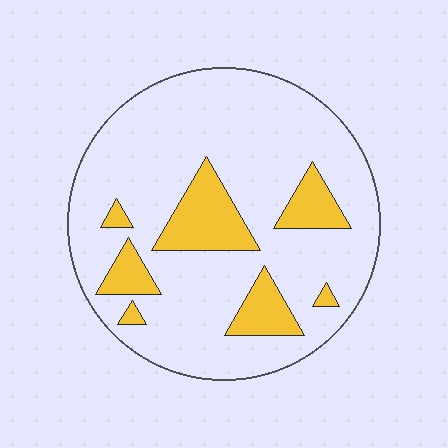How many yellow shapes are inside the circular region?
7.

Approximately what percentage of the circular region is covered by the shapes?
Approximately 20%.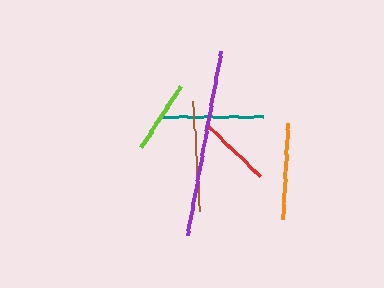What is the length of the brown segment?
The brown segment is approximately 110 pixels long.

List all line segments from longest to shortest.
From longest to shortest: purple, brown, teal, orange, lime, red.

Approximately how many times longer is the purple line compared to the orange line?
The purple line is approximately 1.9 times the length of the orange line.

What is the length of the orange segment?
The orange segment is approximately 97 pixels long.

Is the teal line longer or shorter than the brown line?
The brown line is longer than the teal line.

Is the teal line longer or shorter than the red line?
The teal line is longer than the red line.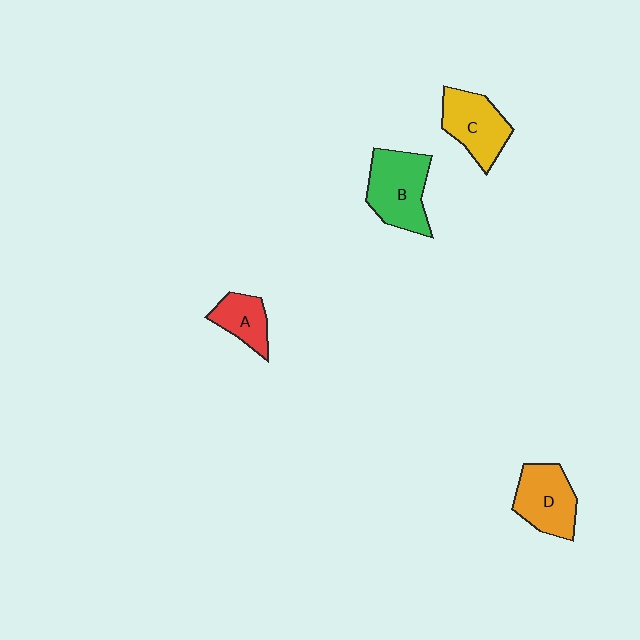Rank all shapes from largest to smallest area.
From largest to smallest: B (green), D (orange), C (yellow), A (red).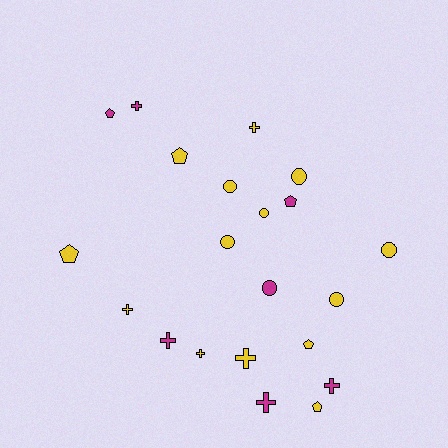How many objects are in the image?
There are 21 objects.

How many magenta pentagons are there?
There are 2 magenta pentagons.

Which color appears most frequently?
Yellow, with 14 objects.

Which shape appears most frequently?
Cross, with 8 objects.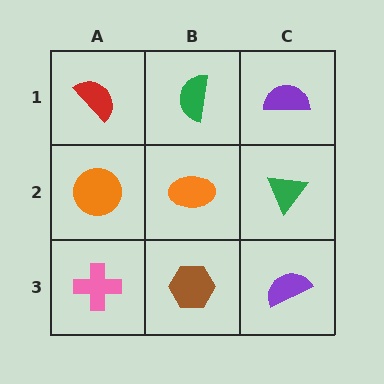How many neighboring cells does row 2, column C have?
3.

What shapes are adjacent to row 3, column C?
A green triangle (row 2, column C), a brown hexagon (row 3, column B).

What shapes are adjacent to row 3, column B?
An orange ellipse (row 2, column B), a pink cross (row 3, column A), a purple semicircle (row 3, column C).